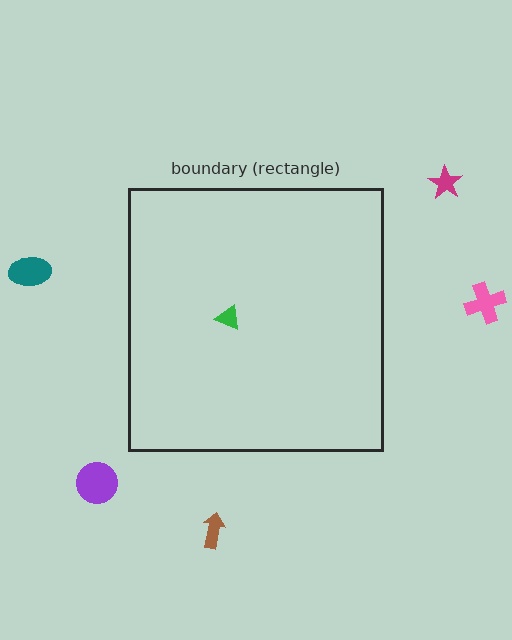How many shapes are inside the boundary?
1 inside, 5 outside.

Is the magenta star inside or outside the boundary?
Outside.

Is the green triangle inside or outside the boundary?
Inside.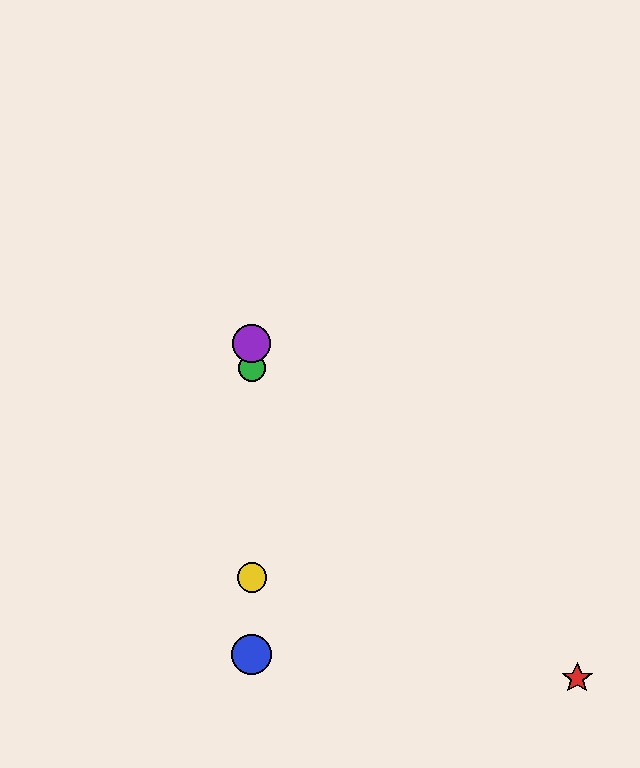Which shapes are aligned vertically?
The blue circle, the green circle, the yellow circle, the purple circle are aligned vertically.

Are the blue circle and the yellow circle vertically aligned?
Yes, both are at x≈252.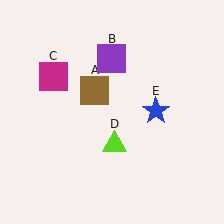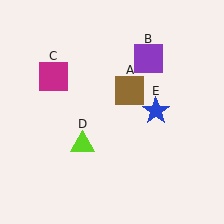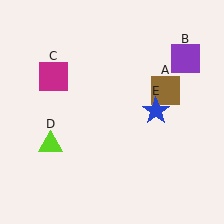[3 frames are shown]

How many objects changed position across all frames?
3 objects changed position: brown square (object A), purple square (object B), lime triangle (object D).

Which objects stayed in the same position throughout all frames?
Magenta square (object C) and blue star (object E) remained stationary.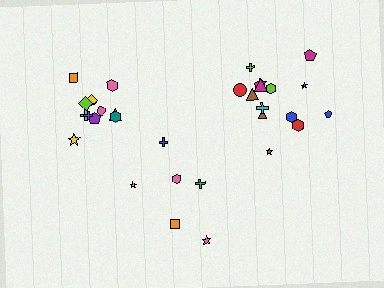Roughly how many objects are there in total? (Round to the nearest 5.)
Roughly 35 objects in total.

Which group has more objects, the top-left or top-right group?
The top-right group.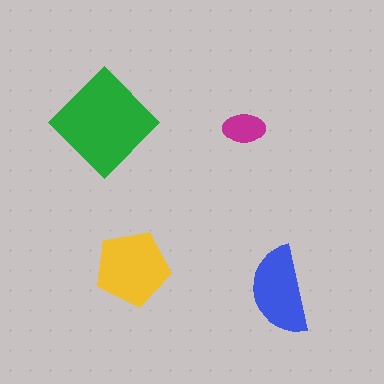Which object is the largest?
The green diamond.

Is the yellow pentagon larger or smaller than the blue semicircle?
Larger.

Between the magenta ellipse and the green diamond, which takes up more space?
The green diamond.